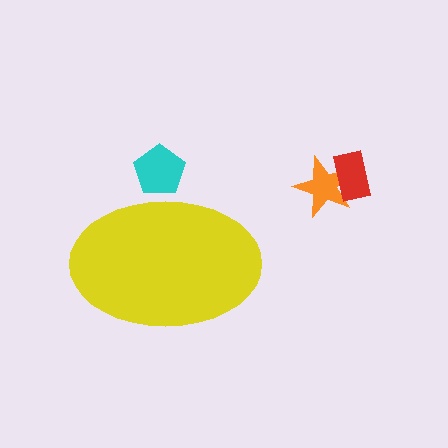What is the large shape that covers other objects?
A yellow ellipse.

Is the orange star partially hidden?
No, the orange star is fully visible.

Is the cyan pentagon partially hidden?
Yes, the cyan pentagon is partially hidden behind the yellow ellipse.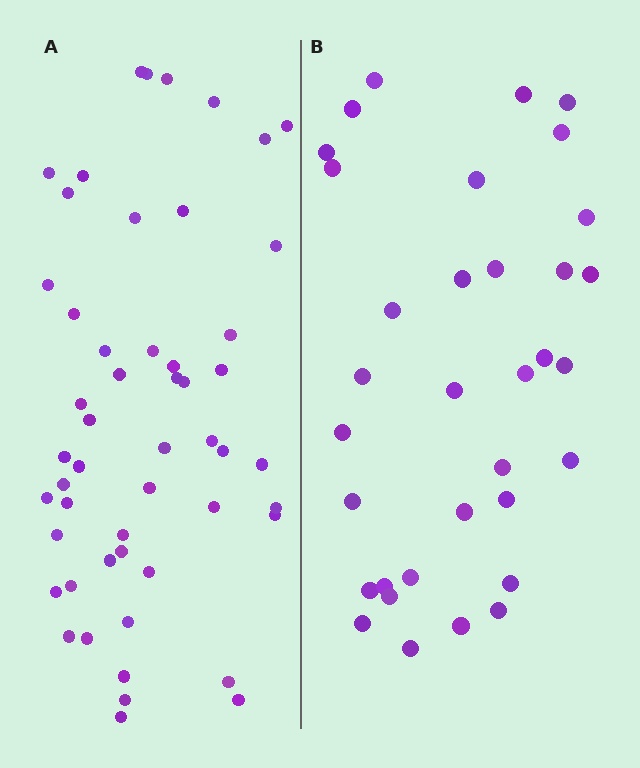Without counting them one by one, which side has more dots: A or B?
Region A (the left region) has more dots.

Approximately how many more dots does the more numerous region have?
Region A has approximately 20 more dots than region B.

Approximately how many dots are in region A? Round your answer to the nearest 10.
About 50 dots. (The exact count is 52, which rounds to 50.)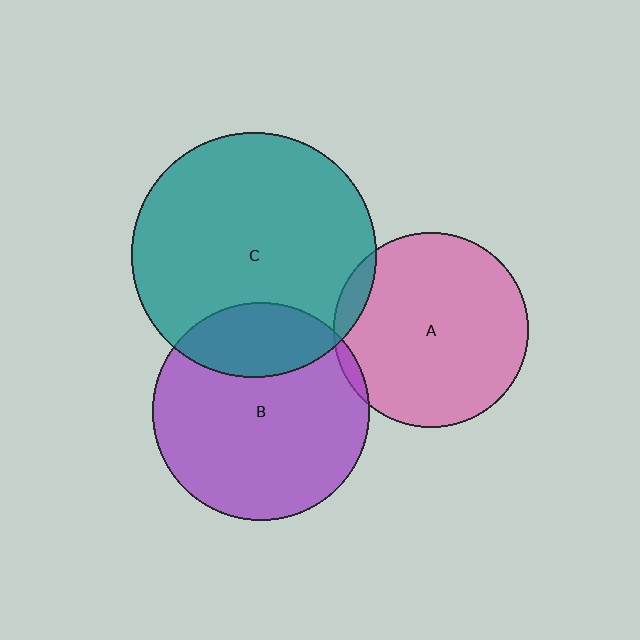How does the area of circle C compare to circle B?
Approximately 1.3 times.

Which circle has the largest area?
Circle C (teal).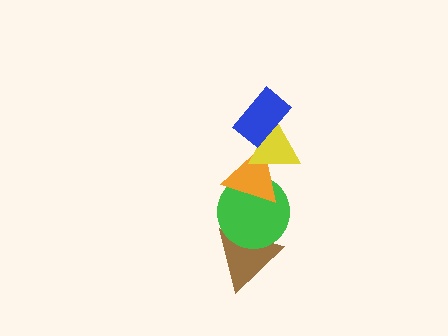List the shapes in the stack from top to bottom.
From top to bottom: the blue rectangle, the yellow triangle, the orange triangle, the green circle, the brown triangle.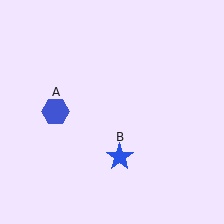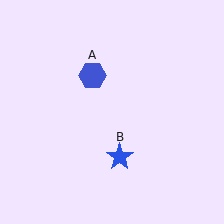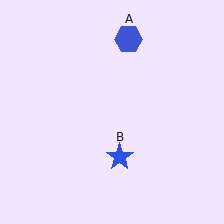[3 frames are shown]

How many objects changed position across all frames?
1 object changed position: blue hexagon (object A).